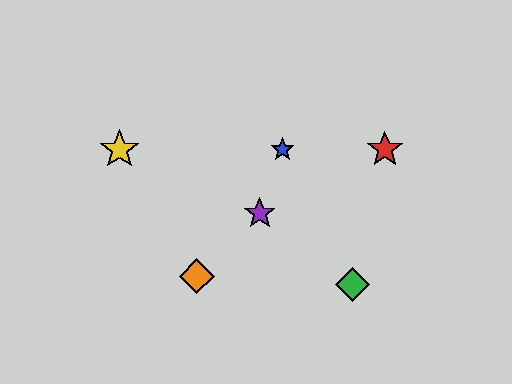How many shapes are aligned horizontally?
3 shapes (the red star, the blue star, the yellow star) are aligned horizontally.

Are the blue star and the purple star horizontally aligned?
No, the blue star is at y≈149 and the purple star is at y≈214.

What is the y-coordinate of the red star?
The red star is at y≈149.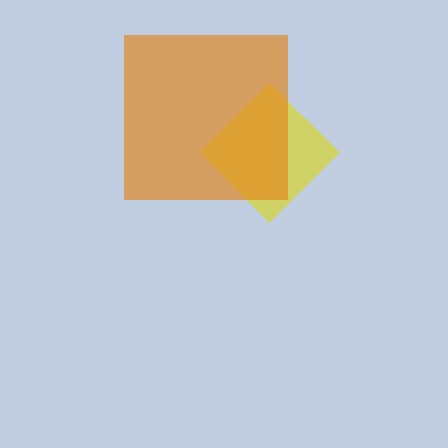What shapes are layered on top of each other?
The layered shapes are: a yellow diamond, an orange square.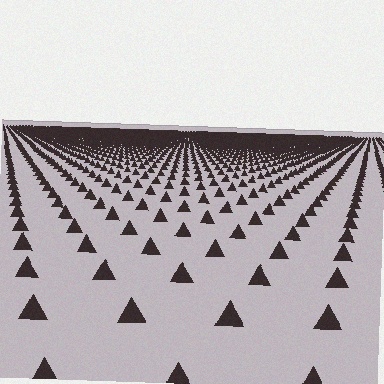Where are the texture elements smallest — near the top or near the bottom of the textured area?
Near the top.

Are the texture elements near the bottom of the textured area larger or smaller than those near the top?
Larger. Near the bottom, elements are closer to the viewer and appear at a bigger on-screen size.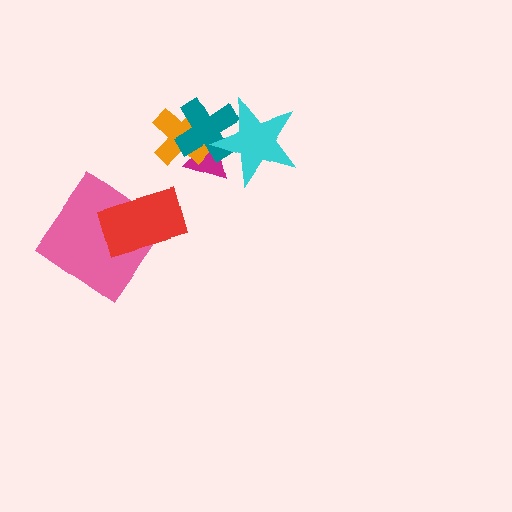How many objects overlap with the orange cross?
2 objects overlap with the orange cross.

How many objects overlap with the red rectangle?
1 object overlaps with the red rectangle.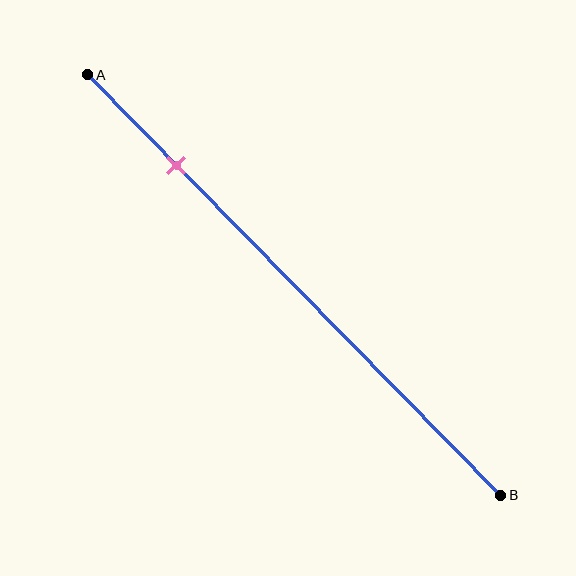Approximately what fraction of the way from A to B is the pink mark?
The pink mark is approximately 20% of the way from A to B.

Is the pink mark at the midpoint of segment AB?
No, the mark is at about 20% from A, not at the 50% midpoint.